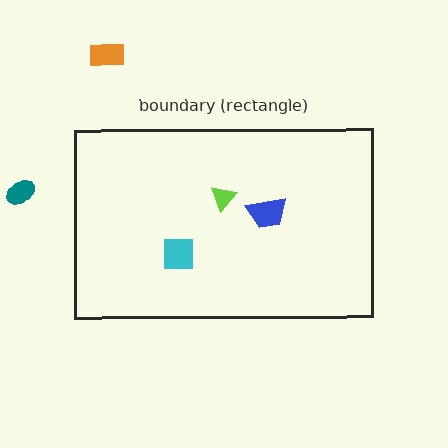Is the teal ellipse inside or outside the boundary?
Outside.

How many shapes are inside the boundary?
3 inside, 2 outside.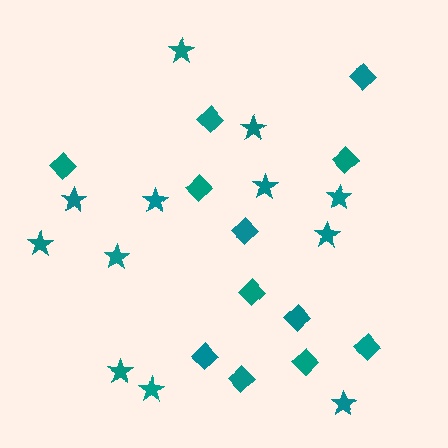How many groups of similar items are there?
There are 2 groups: one group of stars (12) and one group of diamonds (12).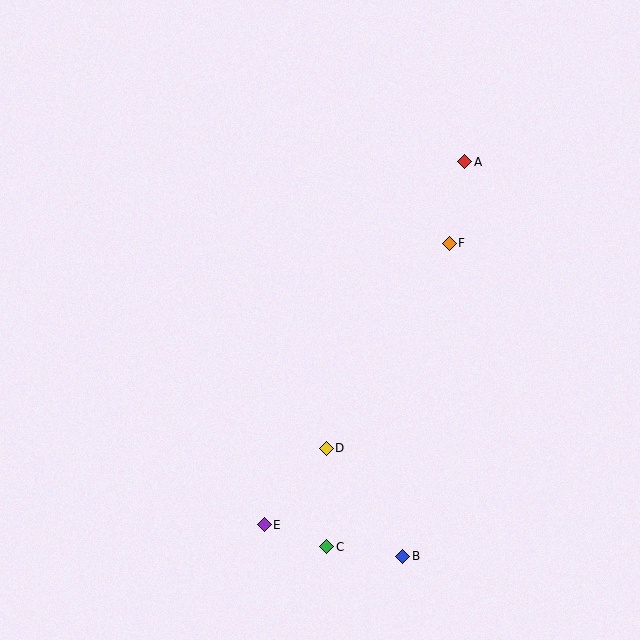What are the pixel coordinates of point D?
Point D is at (326, 448).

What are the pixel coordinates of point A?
Point A is at (465, 162).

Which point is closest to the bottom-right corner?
Point B is closest to the bottom-right corner.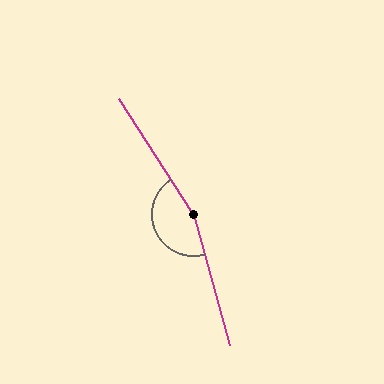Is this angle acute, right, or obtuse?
It is obtuse.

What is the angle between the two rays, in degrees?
Approximately 163 degrees.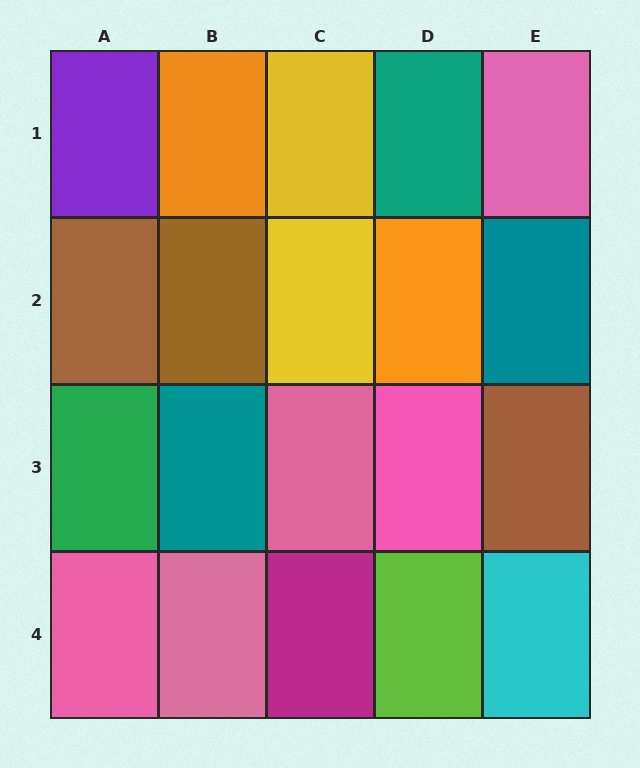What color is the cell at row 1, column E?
Pink.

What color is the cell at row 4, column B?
Pink.